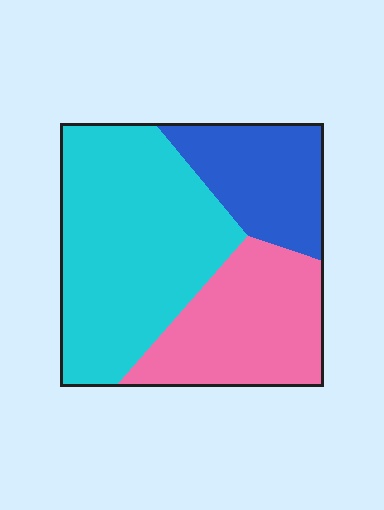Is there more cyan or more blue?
Cyan.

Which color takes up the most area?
Cyan, at roughly 50%.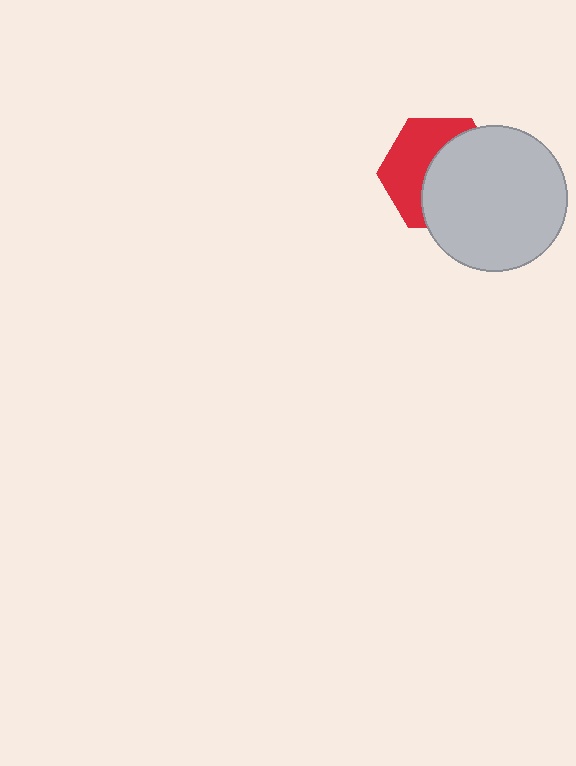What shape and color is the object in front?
The object in front is a light gray circle.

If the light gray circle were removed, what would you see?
You would see the complete red hexagon.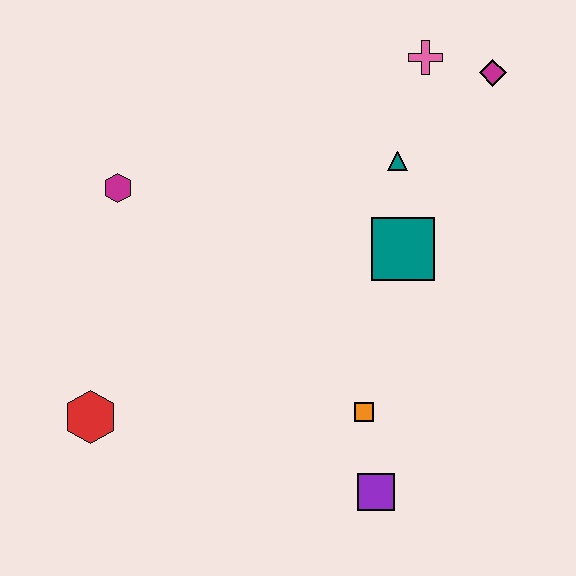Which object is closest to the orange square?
The purple square is closest to the orange square.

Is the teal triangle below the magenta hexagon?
No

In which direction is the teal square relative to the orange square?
The teal square is above the orange square.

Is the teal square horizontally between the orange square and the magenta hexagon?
No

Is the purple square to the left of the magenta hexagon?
No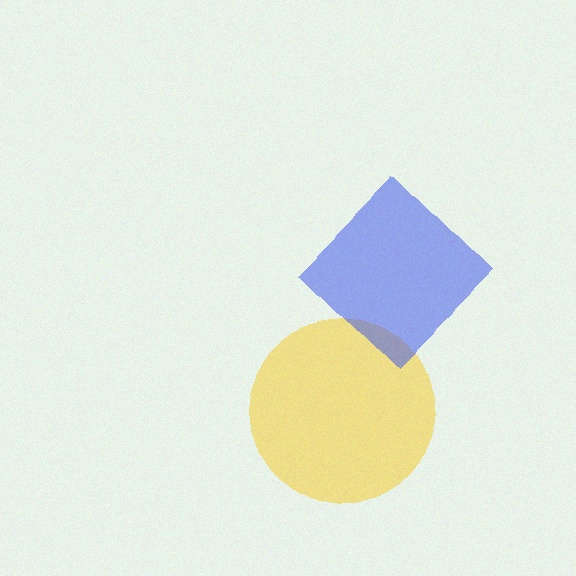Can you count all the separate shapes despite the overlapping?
Yes, there are 2 separate shapes.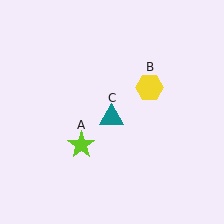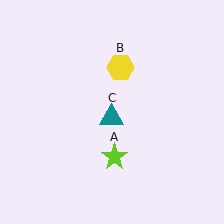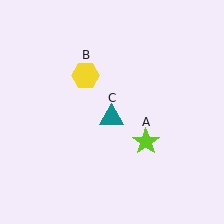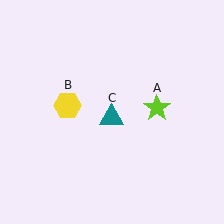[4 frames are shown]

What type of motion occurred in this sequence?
The lime star (object A), yellow hexagon (object B) rotated counterclockwise around the center of the scene.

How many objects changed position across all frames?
2 objects changed position: lime star (object A), yellow hexagon (object B).